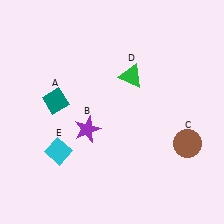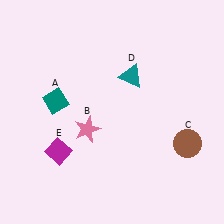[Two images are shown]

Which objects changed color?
B changed from purple to pink. D changed from green to teal. E changed from cyan to magenta.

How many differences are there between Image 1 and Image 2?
There are 3 differences between the two images.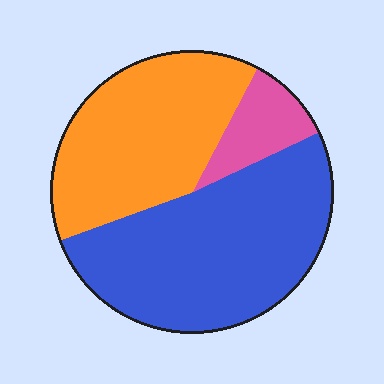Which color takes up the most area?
Blue, at roughly 50%.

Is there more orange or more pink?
Orange.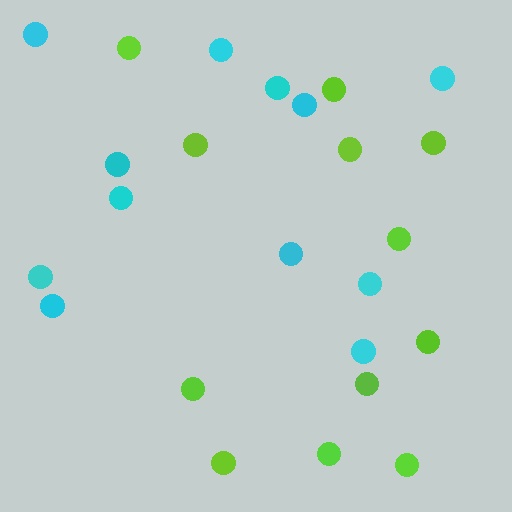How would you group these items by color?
There are 2 groups: one group of lime circles (12) and one group of cyan circles (12).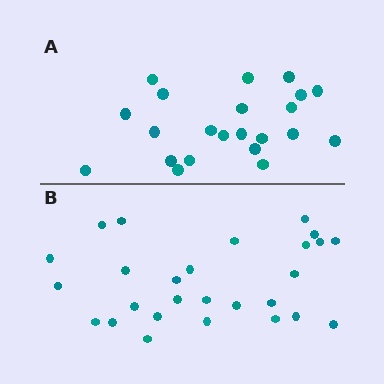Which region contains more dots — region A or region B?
Region B (the bottom region) has more dots.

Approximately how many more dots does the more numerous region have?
Region B has about 5 more dots than region A.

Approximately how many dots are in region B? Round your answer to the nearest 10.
About 30 dots. (The exact count is 27, which rounds to 30.)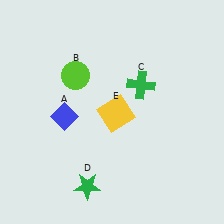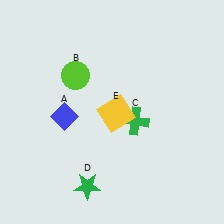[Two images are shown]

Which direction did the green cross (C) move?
The green cross (C) moved down.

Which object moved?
The green cross (C) moved down.